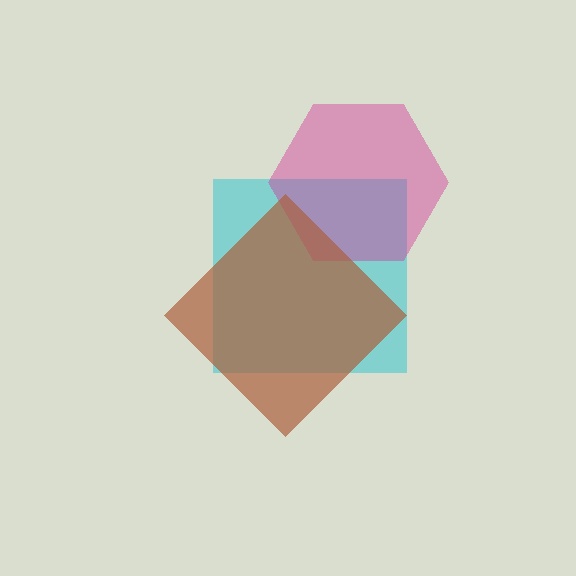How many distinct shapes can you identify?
There are 3 distinct shapes: a cyan square, a magenta hexagon, a brown diamond.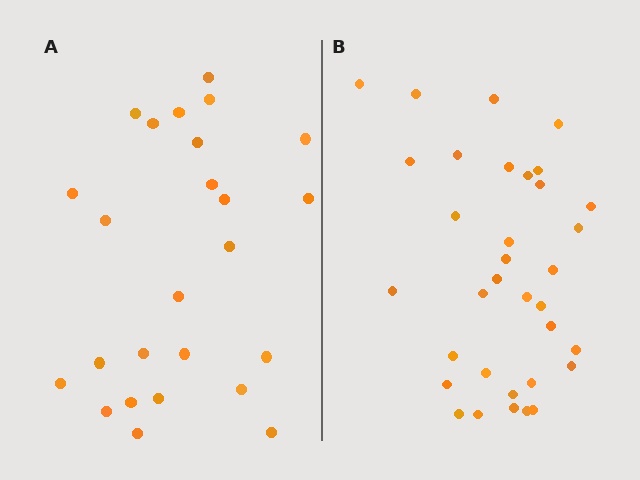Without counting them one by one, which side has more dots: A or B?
Region B (the right region) has more dots.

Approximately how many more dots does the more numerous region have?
Region B has roughly 8 or so more dots than region A.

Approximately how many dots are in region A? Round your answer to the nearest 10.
About 20 dots. (The exact count is 25, which rounds to 20.)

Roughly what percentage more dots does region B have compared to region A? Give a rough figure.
About 35% more.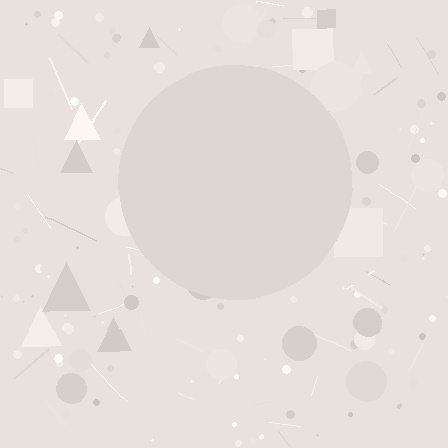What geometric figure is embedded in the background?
A circle is embedded in the background.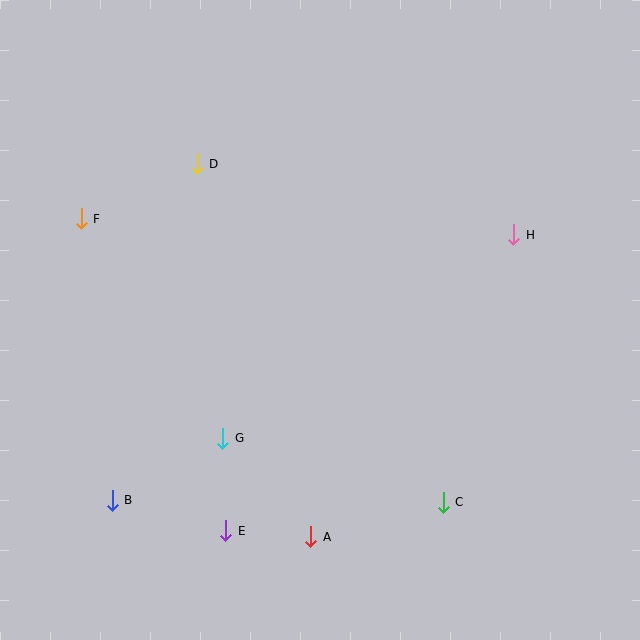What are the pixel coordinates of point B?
Point B is at (112, 500).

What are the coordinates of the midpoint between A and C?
The midpoint between A and C is at (377, 520).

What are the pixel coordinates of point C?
Point C is at (443, 502).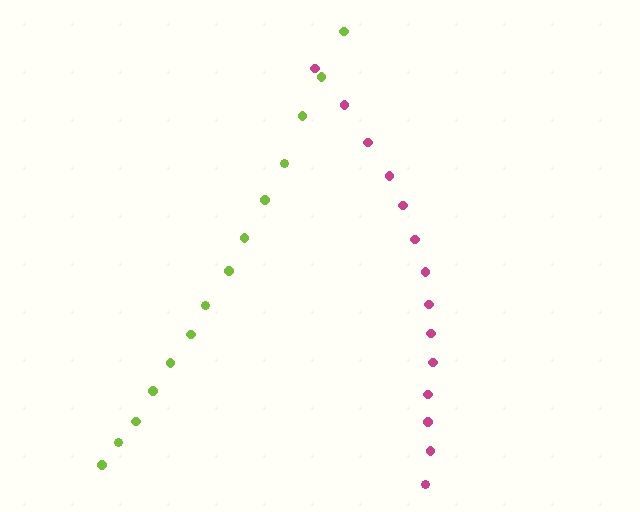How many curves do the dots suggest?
There are 2 distinct paths.